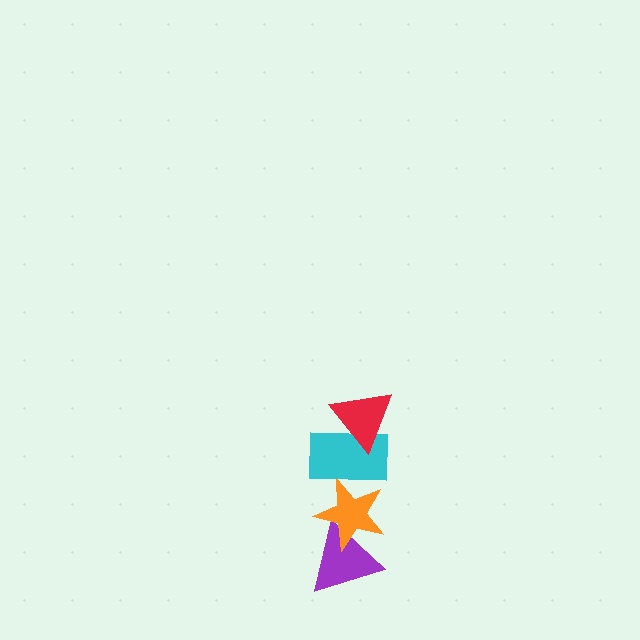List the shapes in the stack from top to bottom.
From top to bottom: the red triangle, the cyan rectangle, the orange star, the purple triangle.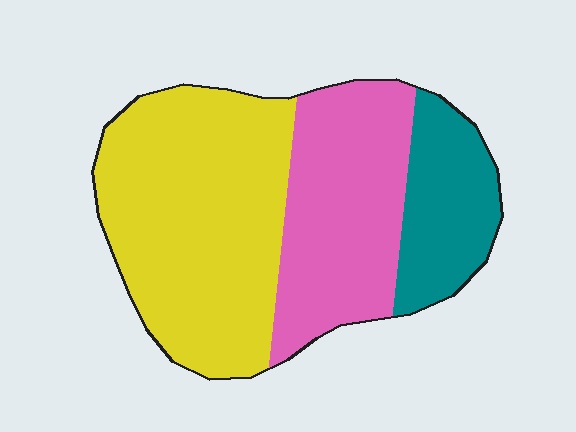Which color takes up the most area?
Yellow, at roughly 50%.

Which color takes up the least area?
Teal, at roughly 20%.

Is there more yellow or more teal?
Yellow.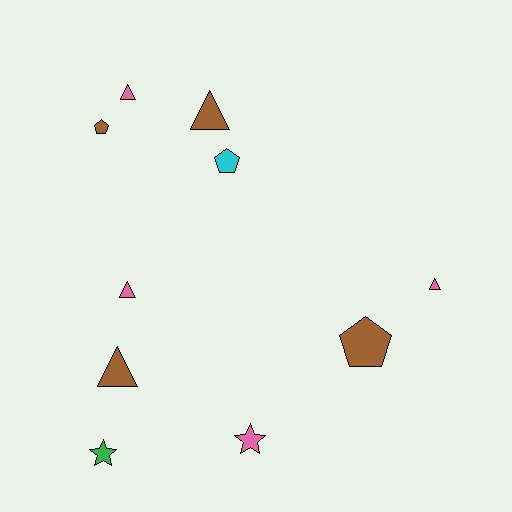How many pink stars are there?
There is 1 pink star.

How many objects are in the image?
There are 10 objects.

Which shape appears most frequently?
Triangle, with 5 objects.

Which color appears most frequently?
Pink, with 4 objects.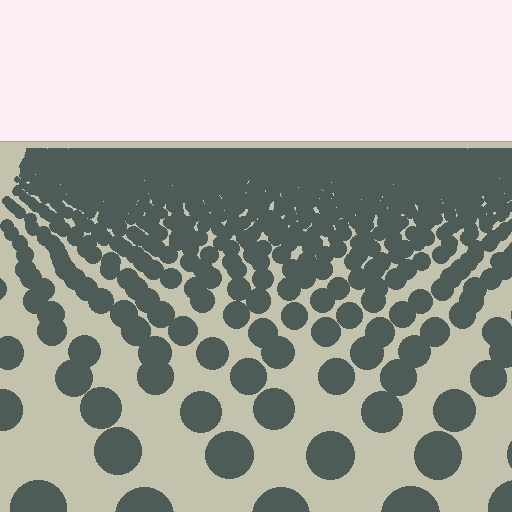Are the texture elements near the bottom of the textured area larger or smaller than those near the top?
Larger. Near the bottom, elements are closer to the viewer and appear at a bigger on-screen size.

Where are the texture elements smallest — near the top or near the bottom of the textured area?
Near the top.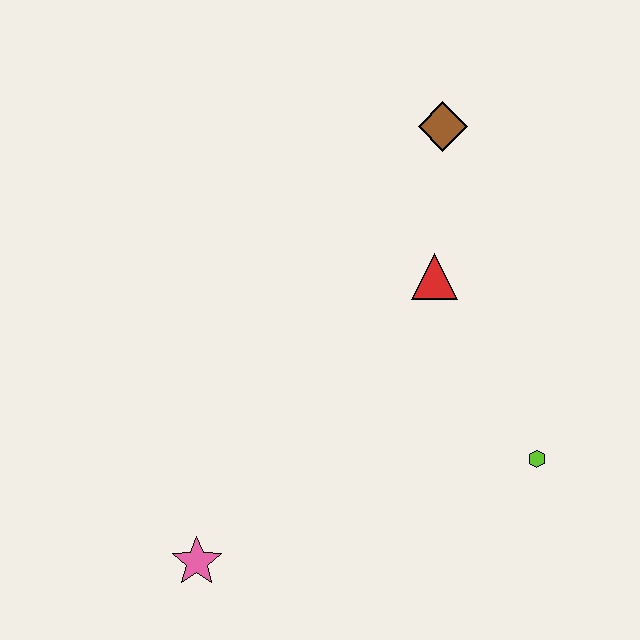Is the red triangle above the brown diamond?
No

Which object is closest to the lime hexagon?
The red triangle is closest to the lime hexagon.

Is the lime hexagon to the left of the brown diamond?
No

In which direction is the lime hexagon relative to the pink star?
The lime hexagon is to the right of the pink star.